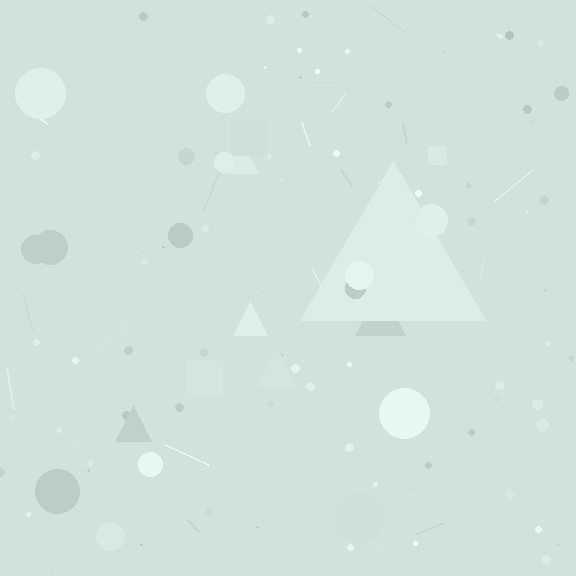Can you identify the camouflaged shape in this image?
The camouflaged shape is a triangle.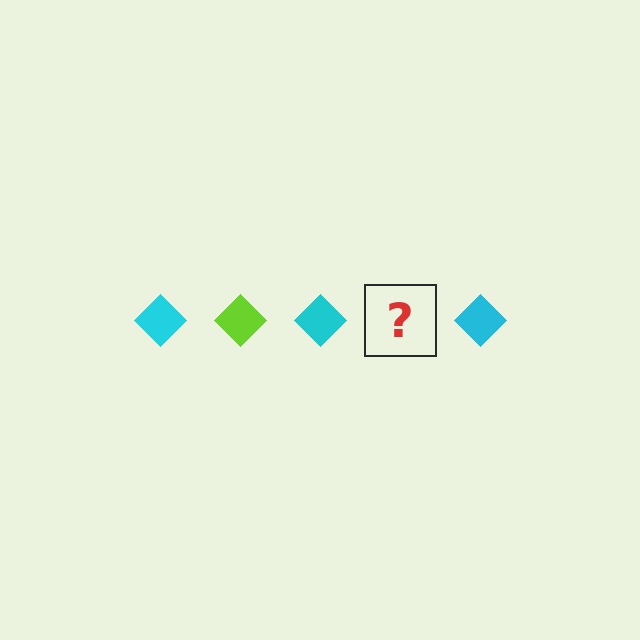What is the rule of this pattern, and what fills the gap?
The rule is that the pattern cycles through cyan, lime diamonds. The gap should be filled with a lime diamond.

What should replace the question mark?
The question mark should be replaced with a lime diamond.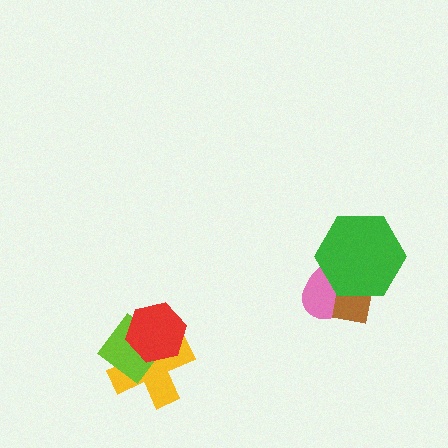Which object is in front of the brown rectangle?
The green hexagon is in front of the brown rectangle.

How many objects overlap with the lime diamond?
2 objects overlap with the lime diamond.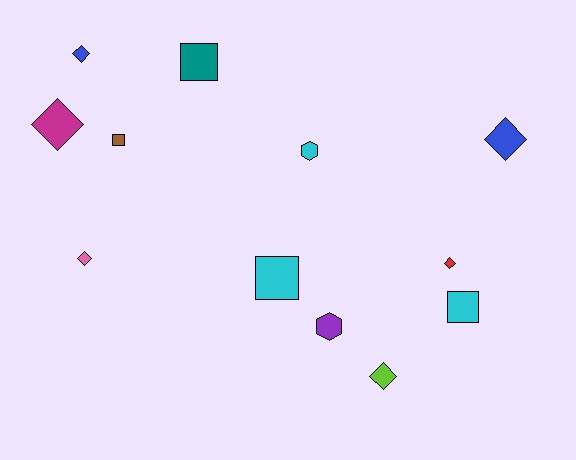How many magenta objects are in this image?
There is 1 magenta object.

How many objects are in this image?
There are 12 objects.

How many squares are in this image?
There are 4 squares.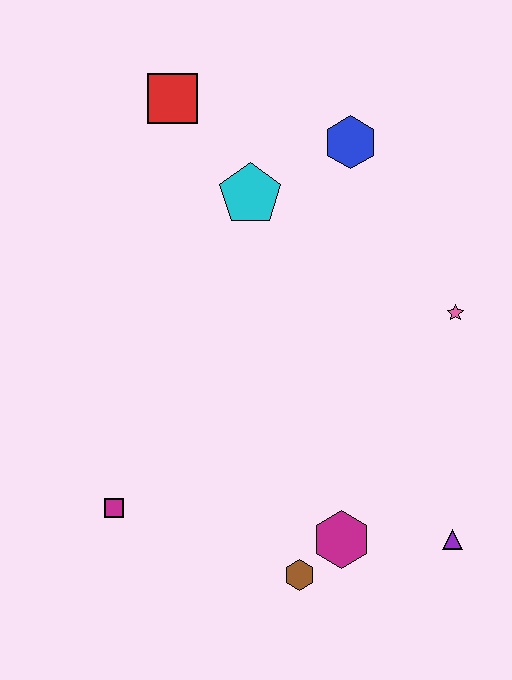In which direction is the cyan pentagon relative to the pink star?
The cyan pentagon is to the left of the pink star.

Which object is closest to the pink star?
The blue hexagon is closest to the pink star.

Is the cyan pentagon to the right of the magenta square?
Yes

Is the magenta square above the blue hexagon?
No